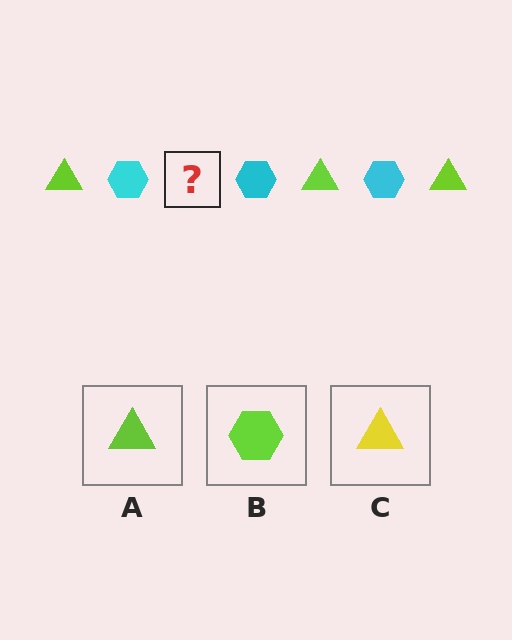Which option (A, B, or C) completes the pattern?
A.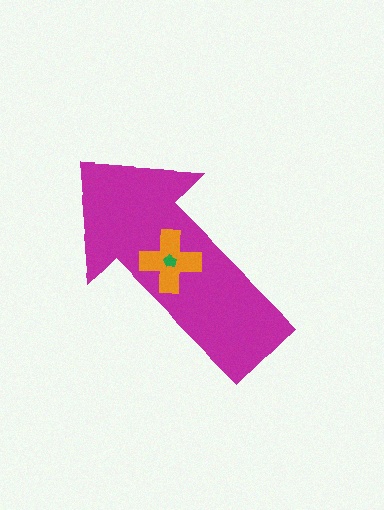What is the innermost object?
The green pentagon.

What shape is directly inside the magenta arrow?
The orange cross.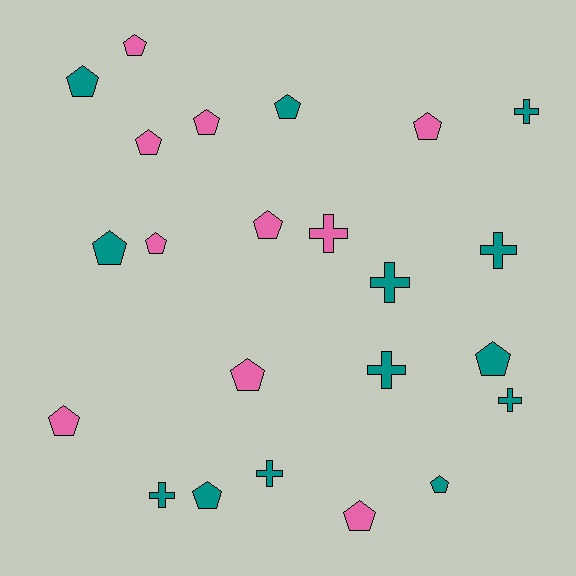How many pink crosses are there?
There is 1 pink cross.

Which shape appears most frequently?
Pentagon, with 15 objects.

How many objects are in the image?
There are 23 objects.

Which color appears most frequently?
Teal, with 13 objects.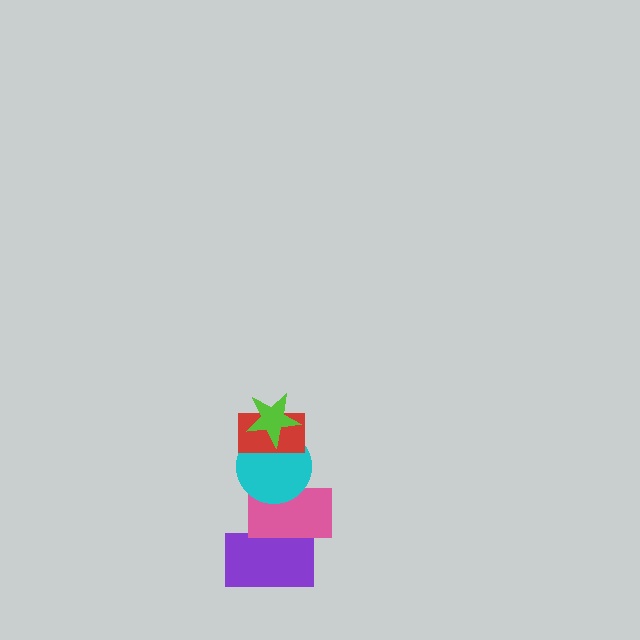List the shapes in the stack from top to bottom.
From top to bottom: the lime star, the red rectangle, the cyan circle, the pink rectangle, the purple rectangle.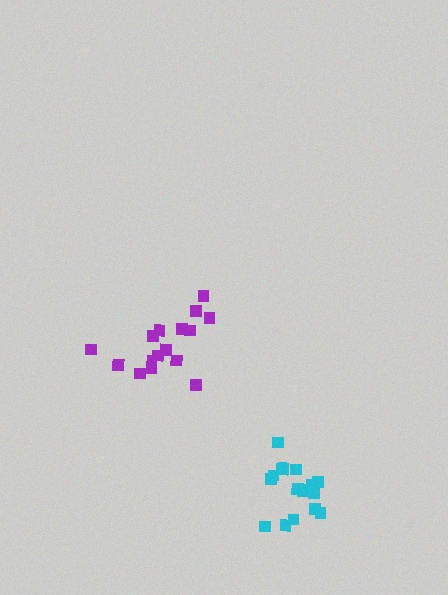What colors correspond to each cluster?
The clusters are colored: purple, cyan.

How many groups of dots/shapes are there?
There are 2 groups.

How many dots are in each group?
Group 1: 16 dots, Group 2: 18 dots (34 total).